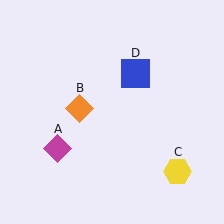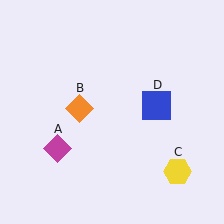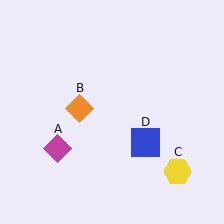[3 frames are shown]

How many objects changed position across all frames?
1 object changed position: blue square (object D).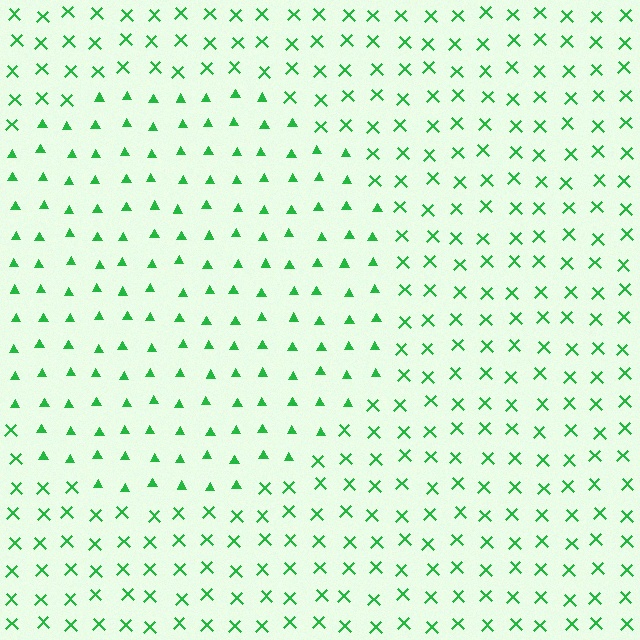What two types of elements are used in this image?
The image uses triangles inside the circle region and X marks outside it.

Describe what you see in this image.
The image is filled with small green elements arranged in a uniform grid. A circle-shaped region contains triangles, while the surrounding area contains X marks. The boundary is defined purely by the change in element shape.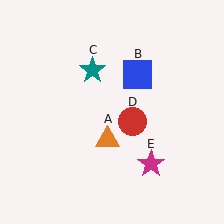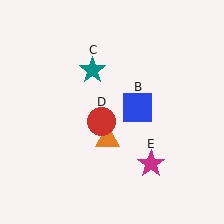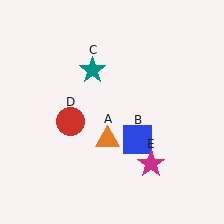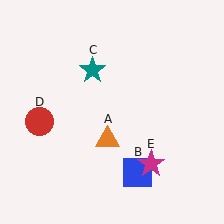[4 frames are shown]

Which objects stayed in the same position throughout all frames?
Orange triangle (object A) and teal star (object C) and magenta star (object E) remained stationary.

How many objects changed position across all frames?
2 objects changed position: blue square (object B), red circle (object D).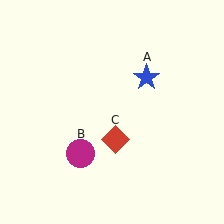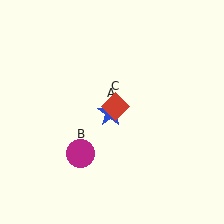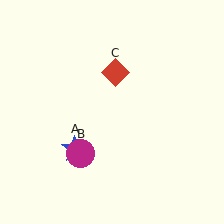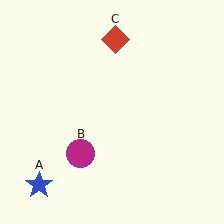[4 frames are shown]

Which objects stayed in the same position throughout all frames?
Magenta circle (object B) remained stationary.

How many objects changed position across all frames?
2 objects changed position: blue star (object A), red diamond (object C).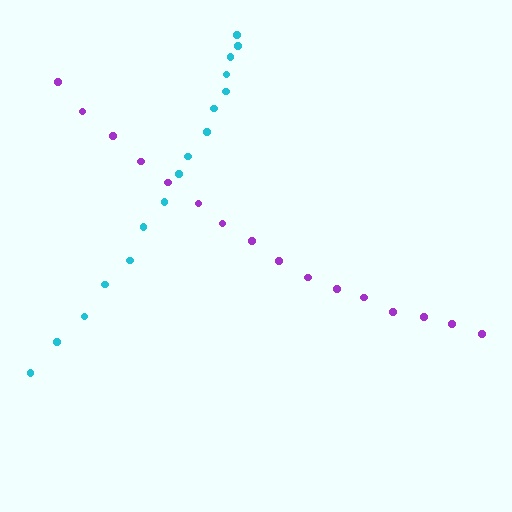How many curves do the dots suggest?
There are 2 distinct paths.